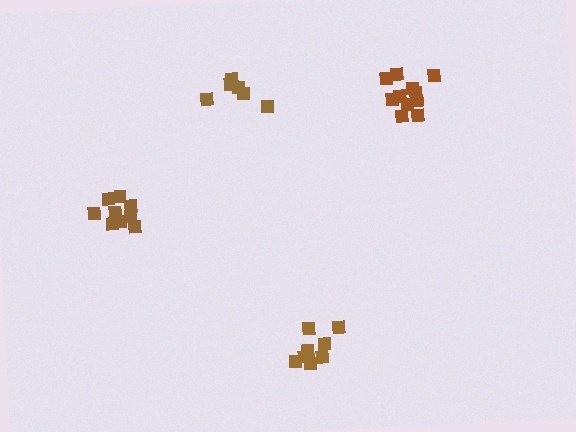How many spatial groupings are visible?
There are 4 spatial groupings.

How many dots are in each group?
Group 1: 9 dots, Group 2: 8 dots, Group 3: 6 dots, Group 4: 11 dots (34 total).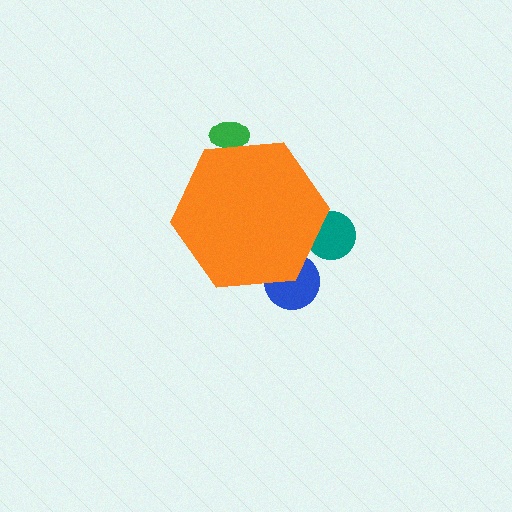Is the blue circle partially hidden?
Yes, the blue circle is partially hidden behind the orange hexagon.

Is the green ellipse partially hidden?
Yes, the green ellipse is partially hidden behind the orange hexagon.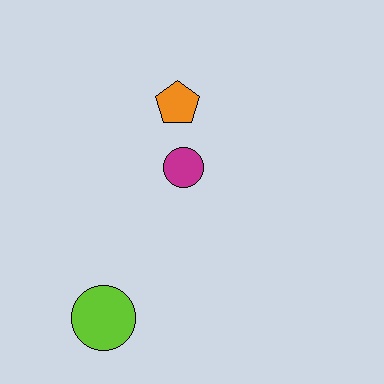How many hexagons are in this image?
There are no hexagons.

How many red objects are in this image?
There are no red objects.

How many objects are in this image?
There are 3 objects.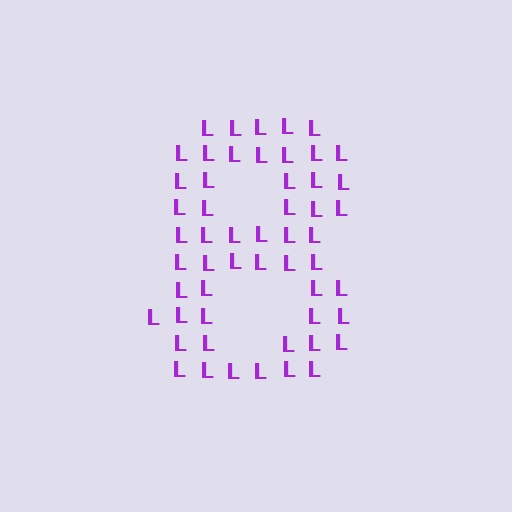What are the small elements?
The small elements are letter L's.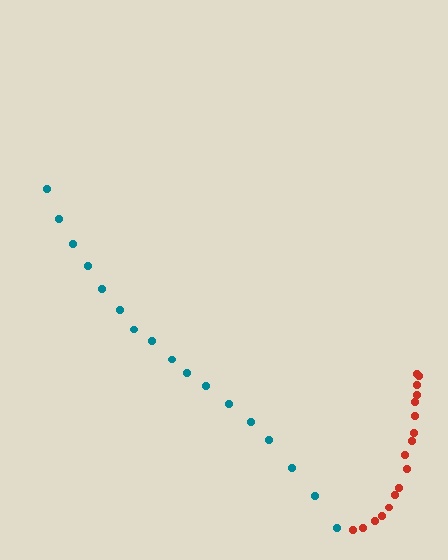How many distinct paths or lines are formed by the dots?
There are 2 distinct paths.